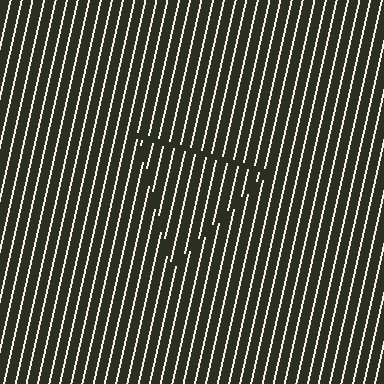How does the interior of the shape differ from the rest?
The interior of the shape contains the same grating, shifted by half a period — the contour is defined by the phase discontinuity where line-ends from the inner and outer gratings abut.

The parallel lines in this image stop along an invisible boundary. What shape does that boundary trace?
An illusory triangle. The interior of the shape contains the same grating, shifted by half a period — the contour is defined by the phase discontinuity where line-ends from the inner and outer gratings abut.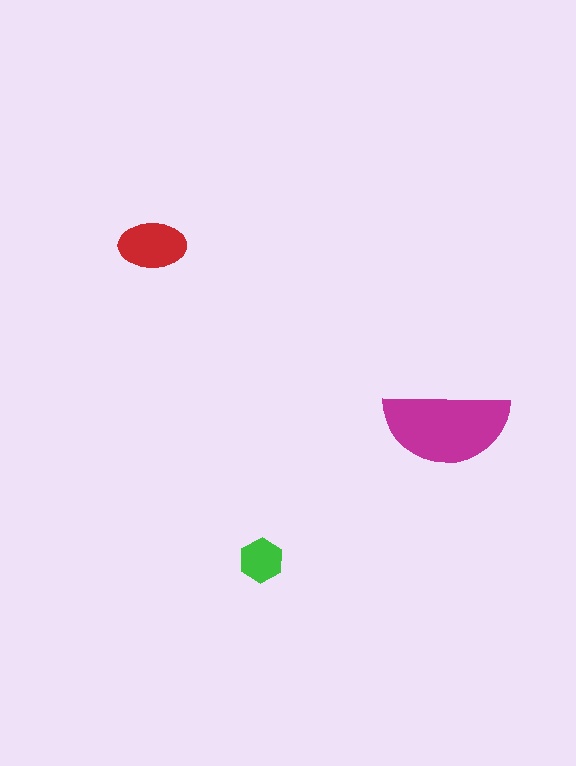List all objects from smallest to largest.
The green hexagon, the red ellipse, the magenta semicircle.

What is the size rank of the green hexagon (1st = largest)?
3rd.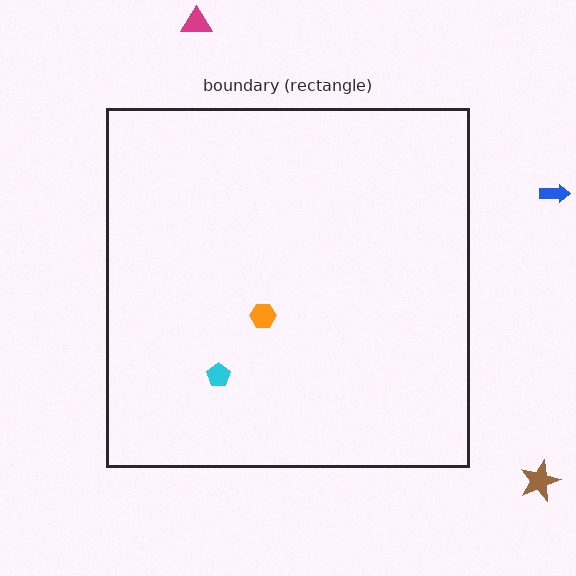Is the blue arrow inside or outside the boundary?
Outside.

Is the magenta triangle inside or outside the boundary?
Outside.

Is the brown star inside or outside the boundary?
Outside.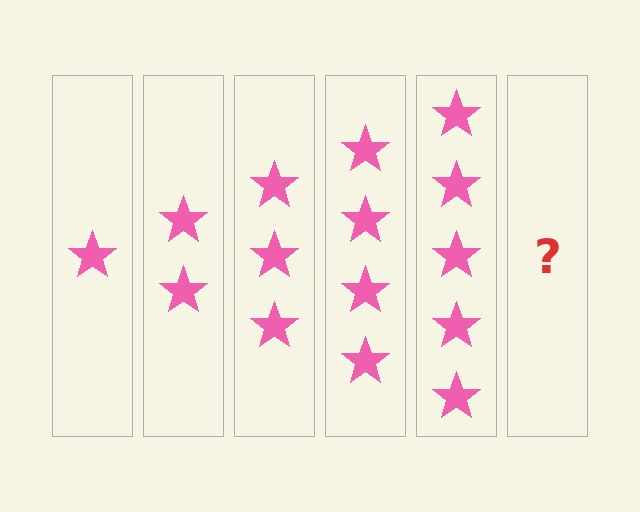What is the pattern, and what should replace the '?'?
The pattern is that each step adds one more star. The '?' should be 6 stars.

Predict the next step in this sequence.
The next step is 6 stars.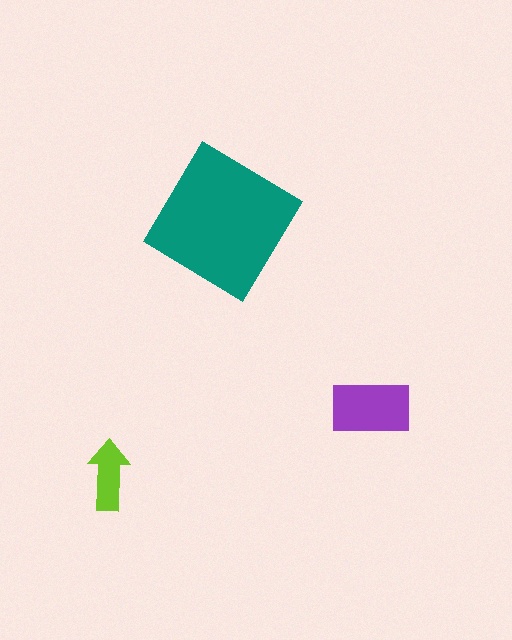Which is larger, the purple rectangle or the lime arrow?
The purple rectangle.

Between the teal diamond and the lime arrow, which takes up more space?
The teal diamond.